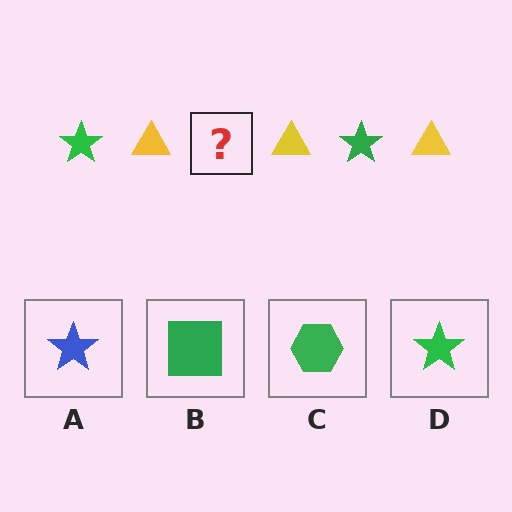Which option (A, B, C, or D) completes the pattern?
D.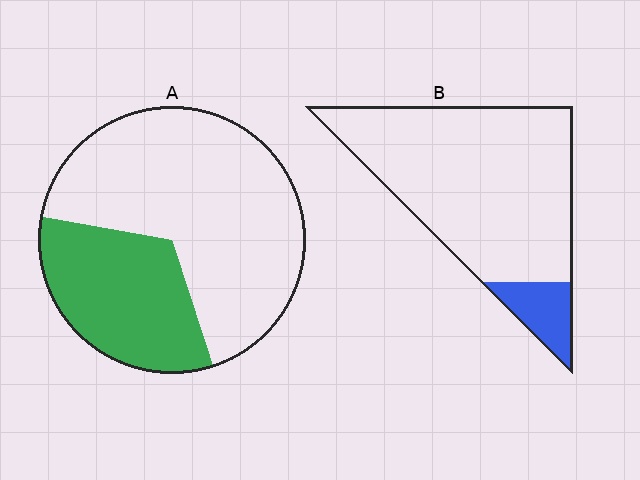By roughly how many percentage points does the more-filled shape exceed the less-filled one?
By roughly 20 percentage points (A over B).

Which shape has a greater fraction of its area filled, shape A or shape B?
Shape A.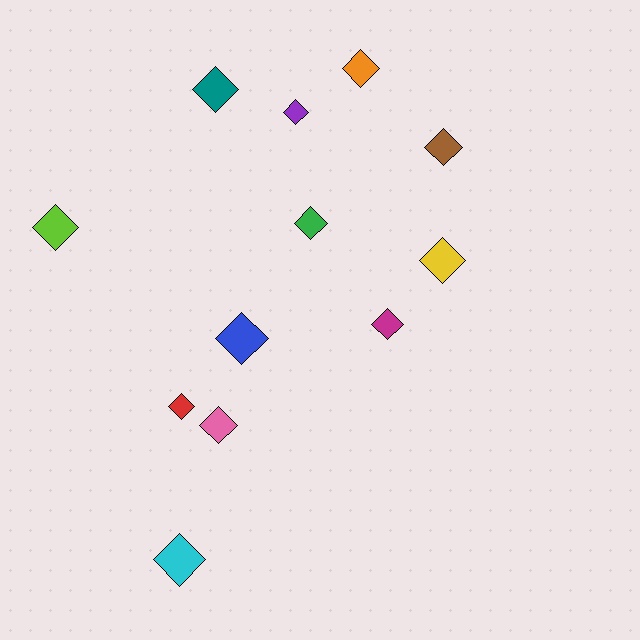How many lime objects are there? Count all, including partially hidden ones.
There is 1 lime object.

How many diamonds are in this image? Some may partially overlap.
There are 12 diamonds.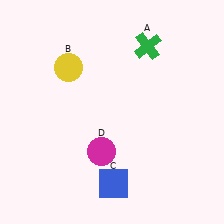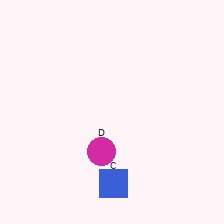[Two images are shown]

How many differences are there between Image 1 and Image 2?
There are 2 differences between the two images.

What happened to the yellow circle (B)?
The yellow circle (B) was removed in Image 2. It was in the top-left area of Image 1.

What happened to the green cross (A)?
The green cross (A) was removed in Image 2. It was in the top-right area of Image 1.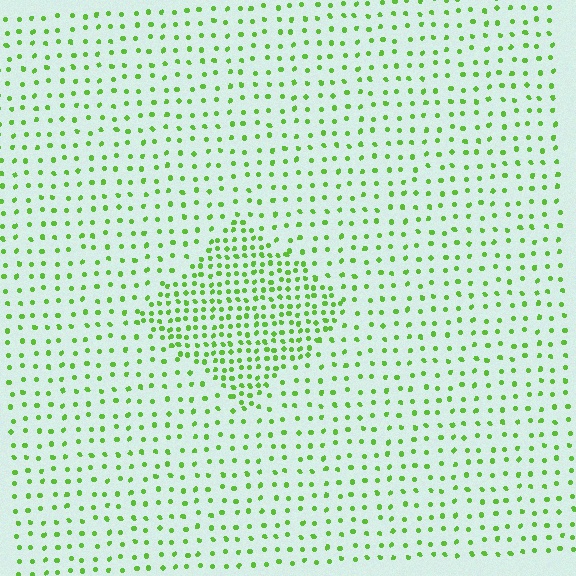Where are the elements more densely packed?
The elements are more densely packed inside the diamond boundary.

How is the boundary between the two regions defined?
The boundary is defined by a change in element density (approximately 2.2x ratio). All elements are the same color, size, and shape.